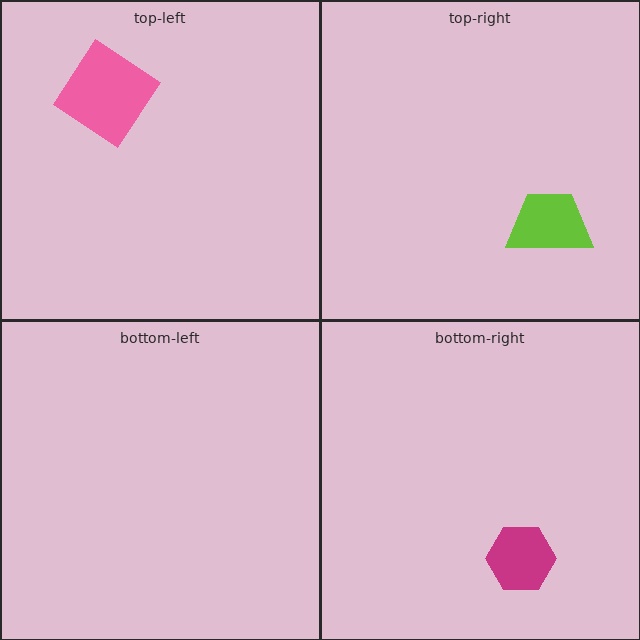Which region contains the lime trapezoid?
The top-right region.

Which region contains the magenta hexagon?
The bottom-right region.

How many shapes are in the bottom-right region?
1.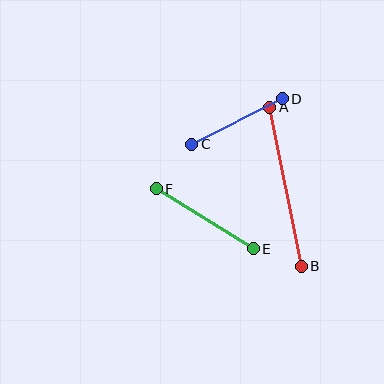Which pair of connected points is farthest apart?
Points A and B are farthest apart.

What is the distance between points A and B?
The distance is approximately 162 pixels.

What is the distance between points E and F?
The distance is approximately 114 pixels.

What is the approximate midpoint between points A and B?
The midpoint is at approximately (285, 187) pixels.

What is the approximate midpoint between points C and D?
The midpoint is at approximately (237, 121) pixels.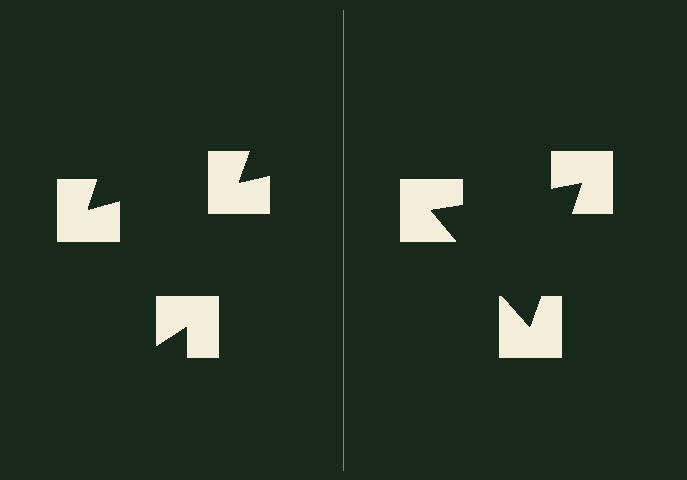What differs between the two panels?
The notched squares are positioned identically on both sides; only the wedge orientations differ. On the right they align to a triangle; on the left they are misaligned.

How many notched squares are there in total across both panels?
6 — 3 on each side.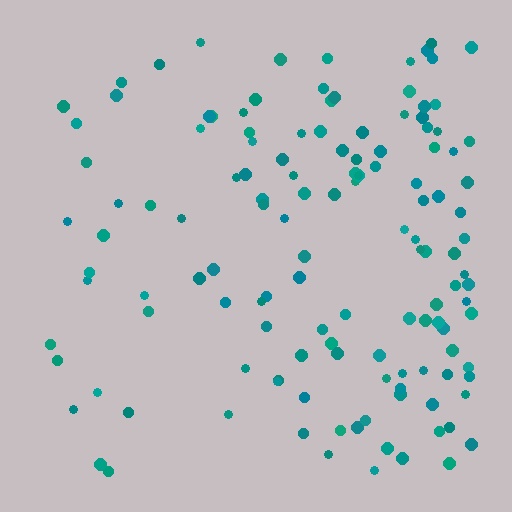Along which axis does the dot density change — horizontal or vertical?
Horizontal.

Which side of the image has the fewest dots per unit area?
The left.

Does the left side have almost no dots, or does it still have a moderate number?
Still a moderate number, just noticeably fewer than the right.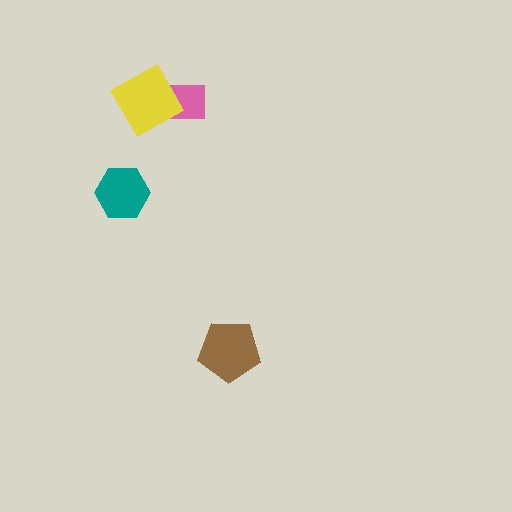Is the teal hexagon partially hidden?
No, no other shape covers it.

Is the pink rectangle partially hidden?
Yes, it is partially covered by another shape.